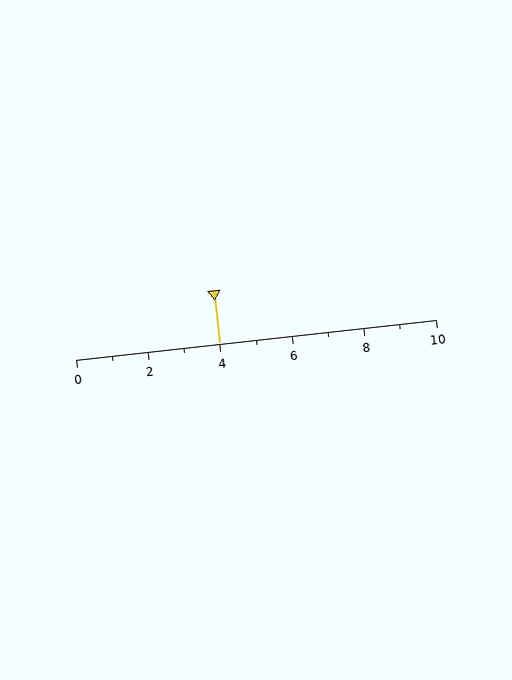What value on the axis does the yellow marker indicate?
The marker indicates approximately 4.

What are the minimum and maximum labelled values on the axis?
The axis runs from 0 to 10.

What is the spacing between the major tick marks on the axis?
The major ticks are spaced 2 apart.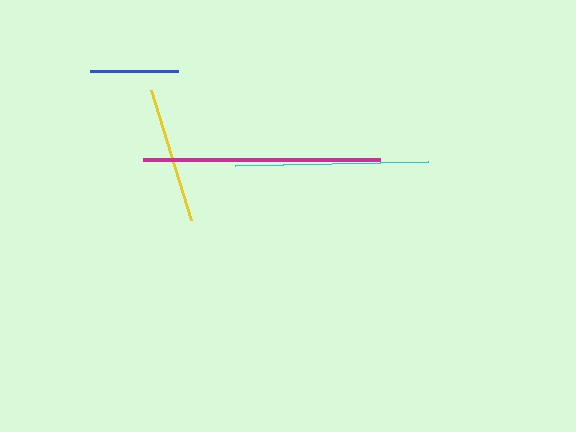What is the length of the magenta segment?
The magenta segment is approximately 237 pixels long.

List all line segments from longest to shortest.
From longest to shortest: magenta, cyan, yellow, blue.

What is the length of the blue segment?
The blue segment is approximately 88 pixels long.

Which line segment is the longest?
The magenta line is the longest at approximately 237 pixels.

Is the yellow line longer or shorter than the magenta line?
The magenta line is longer than the yellow line.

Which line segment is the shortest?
The blue line is the shortest at approximately 88 pixels.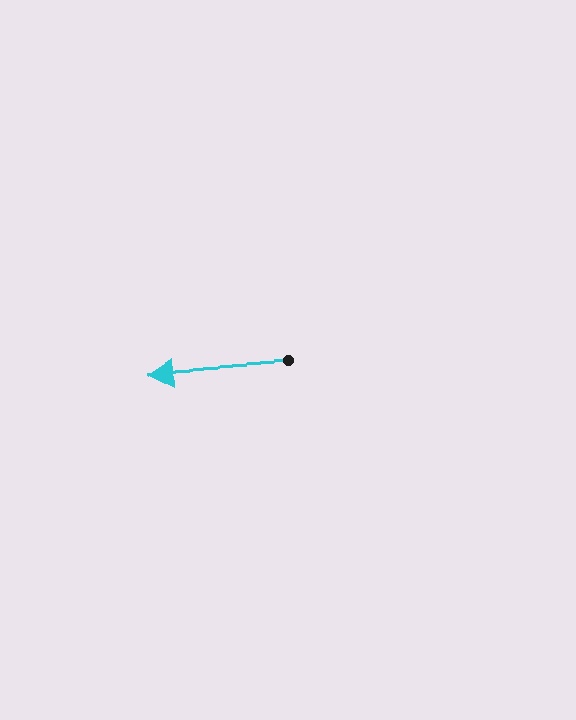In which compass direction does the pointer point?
West.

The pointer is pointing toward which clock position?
Roughly 9 o'clock.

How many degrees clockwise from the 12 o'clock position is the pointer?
Approximately 266 degrees.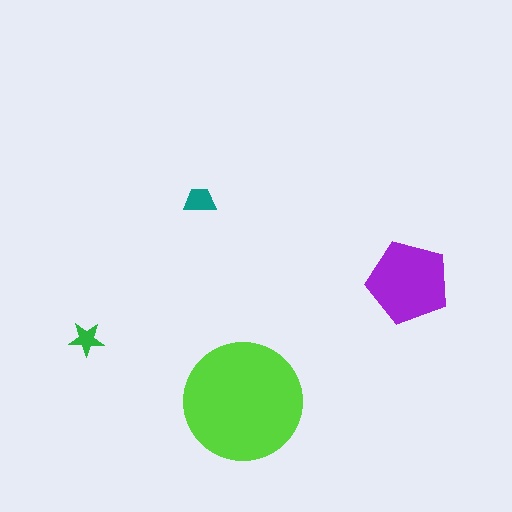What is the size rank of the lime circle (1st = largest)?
1st.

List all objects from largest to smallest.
The lime circle, the purple pentagon, the teal trapezoid, the green star.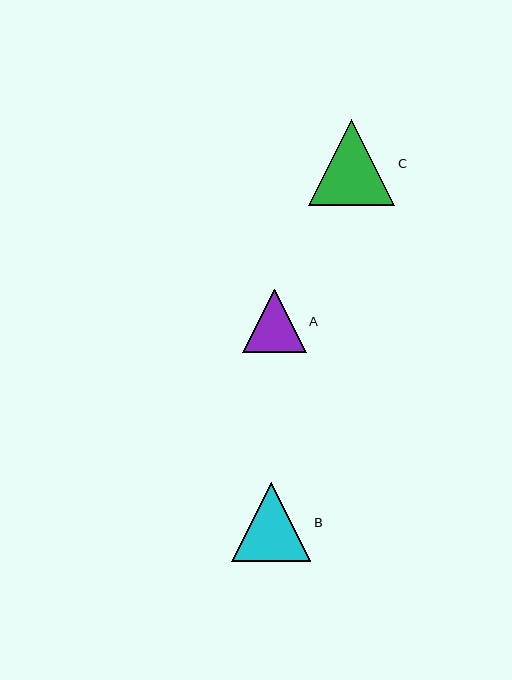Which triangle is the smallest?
Triangle A is the smallest with a size of approximately 64 pixels.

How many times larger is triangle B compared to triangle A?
Triangle B is approximately 1.2 times the size of triangle A.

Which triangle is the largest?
Triangle C is the largest with a size of approximately 86 pixels.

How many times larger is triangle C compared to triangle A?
Triangle C is approximately 1.3 times the size of triangle A.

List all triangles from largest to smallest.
From largest to smallest: C, B, A.